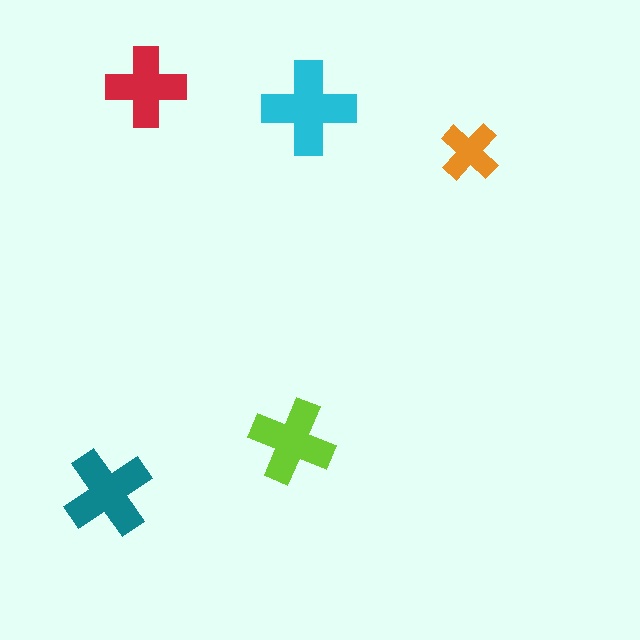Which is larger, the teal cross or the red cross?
The teal one.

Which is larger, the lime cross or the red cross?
The lime one.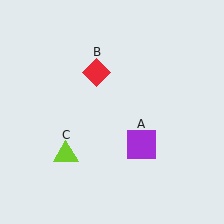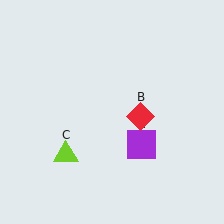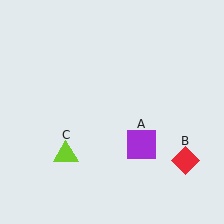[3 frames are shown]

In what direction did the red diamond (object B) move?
The red diamond (object B) moved down and to the right.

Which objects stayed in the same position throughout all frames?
Purple square (object A) and lime triangle (object C) remained stationary.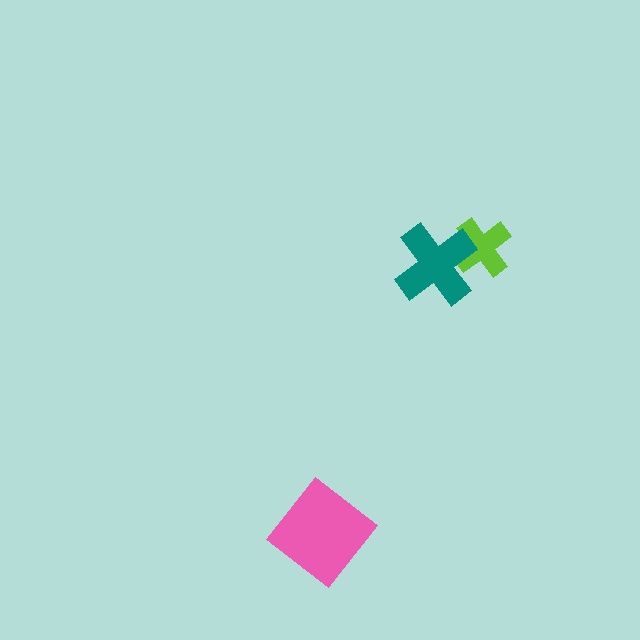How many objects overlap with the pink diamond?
0 objects overlap with the pink diamond.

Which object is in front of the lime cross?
The teal cross is in front of the lime cross.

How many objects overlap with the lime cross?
1 object overlaps with the lime cross.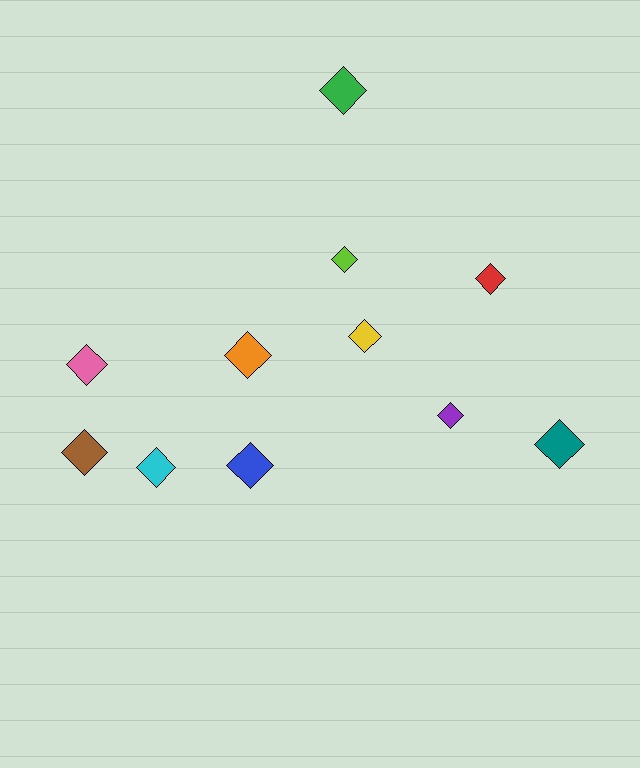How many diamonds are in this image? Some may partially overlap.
There are 11 diamonds.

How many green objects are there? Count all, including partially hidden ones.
There is 1 green object.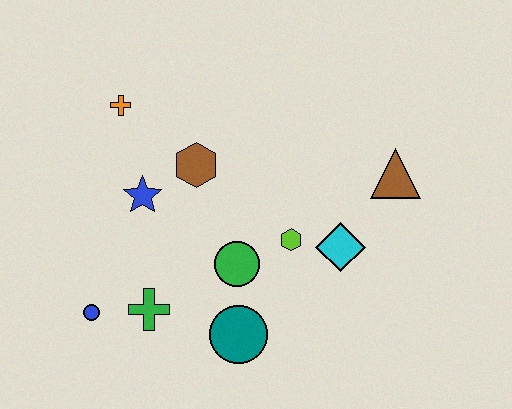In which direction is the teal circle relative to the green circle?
The teal circle is below the green circle.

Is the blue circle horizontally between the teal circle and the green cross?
No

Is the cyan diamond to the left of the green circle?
No